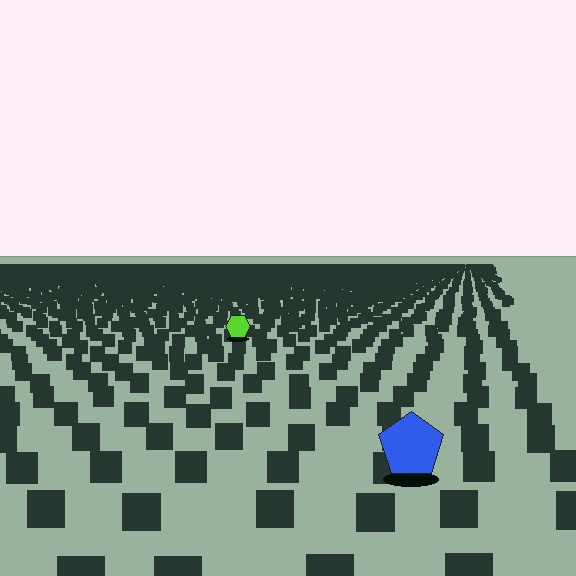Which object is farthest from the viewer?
The lime hexagon is farthest from the viewer. It appears smaller and the ground texture around it is denser.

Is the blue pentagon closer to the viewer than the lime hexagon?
Yes. The blue pentagon is closer — you can tell from the texture gradient: the ground texture is coarser near it.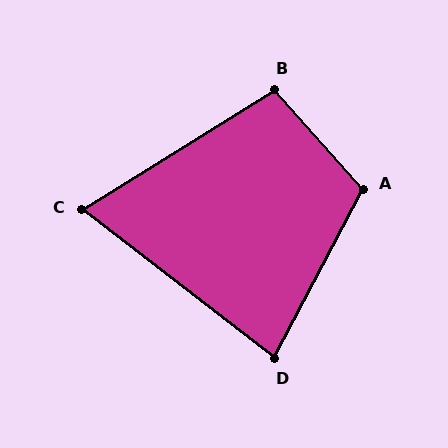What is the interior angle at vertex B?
Approximately 100 degrees (obtuse).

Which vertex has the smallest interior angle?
C, at approximately 69 degrees.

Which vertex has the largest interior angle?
A, at approximately 111 degrees.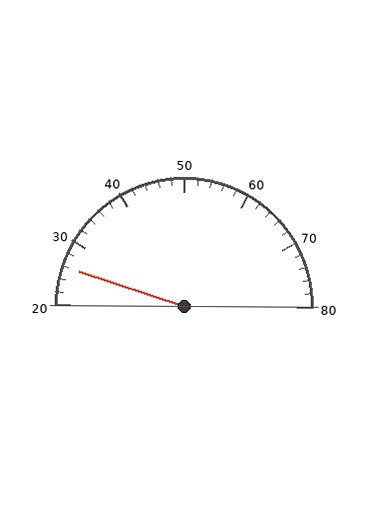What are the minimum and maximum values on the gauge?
The gauge ranges from 20 to 80.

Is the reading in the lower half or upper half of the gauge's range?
The reading is in the lower half of the range (20 to 80).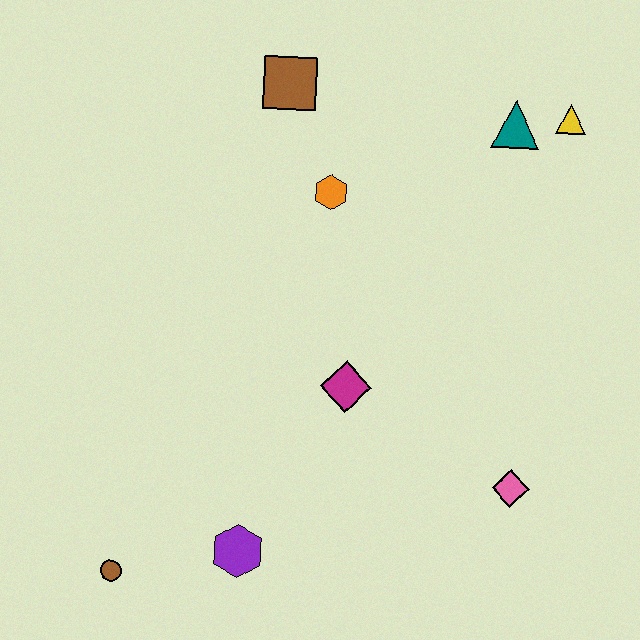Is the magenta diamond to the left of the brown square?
No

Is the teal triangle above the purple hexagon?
Yes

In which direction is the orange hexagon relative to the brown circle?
The orange hexagon is above the brown circle.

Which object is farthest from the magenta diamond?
The yellow triangle is farthest from the magenta diamond.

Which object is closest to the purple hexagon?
The brown circle is closest to the purple hexagon.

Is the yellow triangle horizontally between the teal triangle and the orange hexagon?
No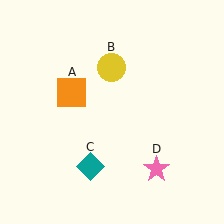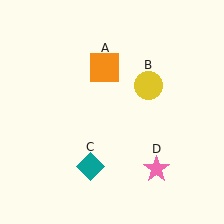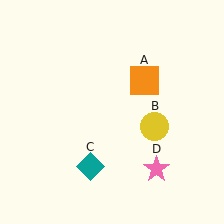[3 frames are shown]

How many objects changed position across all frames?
2 objects changed position: orange square (object A), yellow circle (object B).